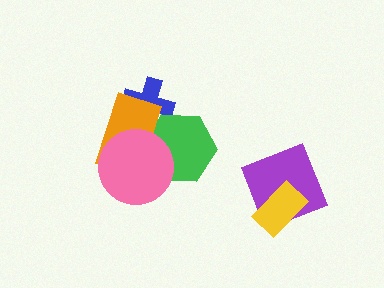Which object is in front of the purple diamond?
The yellow rectangle is in front of the purple diamond.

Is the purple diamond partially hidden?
Yes, it is partially covered by another shape.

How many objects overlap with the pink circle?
2 objects overlap with the pink circle.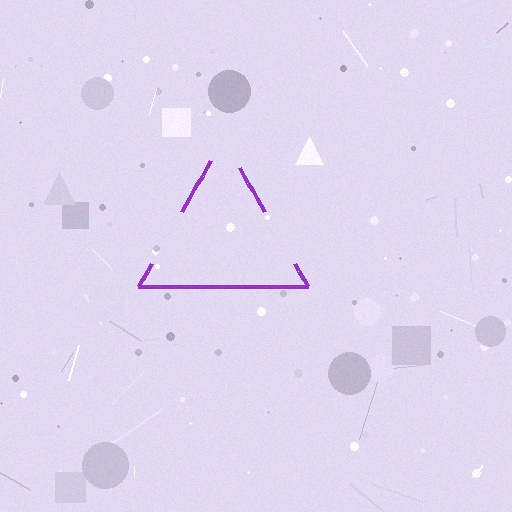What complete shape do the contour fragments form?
The contour fragments form a triangle.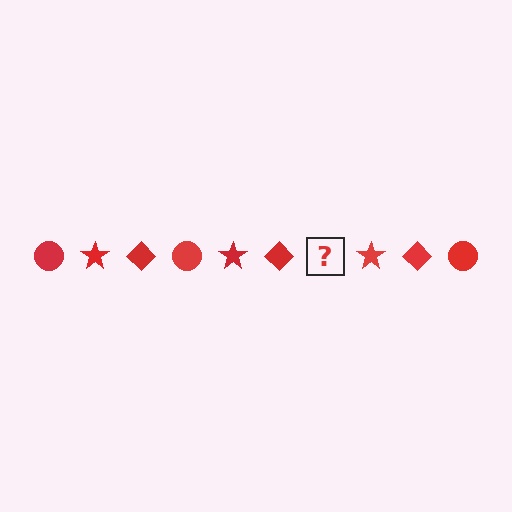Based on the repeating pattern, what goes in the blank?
The blank should be a red circle.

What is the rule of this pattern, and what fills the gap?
The rule is that the pattern cycles through circle, star, diamond shapes in red. The gap should be filled with a red circle.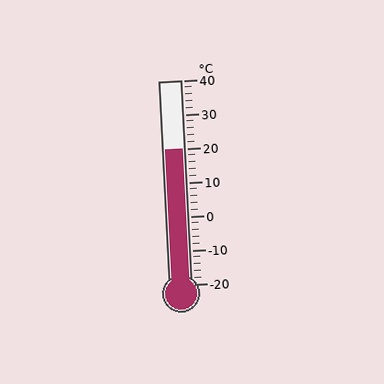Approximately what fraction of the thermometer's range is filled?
The thermometer is filled to approximately 65% of its range.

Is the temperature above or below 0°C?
The temperature is above 0°C.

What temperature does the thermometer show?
The thermometer shows approximately 20°C.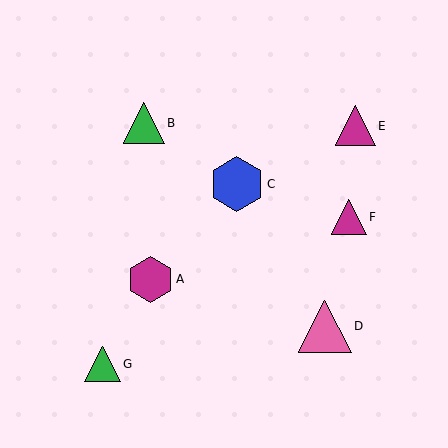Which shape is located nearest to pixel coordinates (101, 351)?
The green triangle (labeled G) at (102, 364) is nearest to that location.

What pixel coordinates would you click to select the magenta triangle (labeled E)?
Click at (356, 126) to select the magenta triangle E.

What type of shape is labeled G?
Shape G is a green triangle.